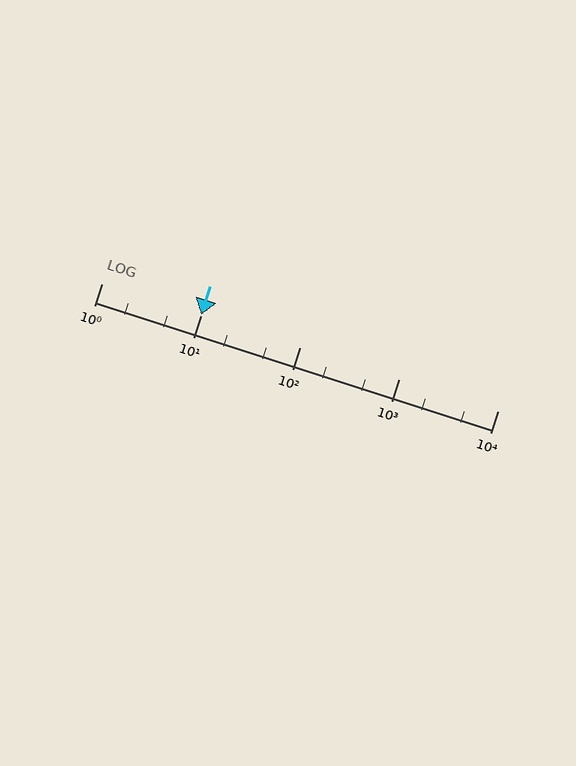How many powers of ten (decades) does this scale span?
The scale spans 4 decades, from 1 to 10000.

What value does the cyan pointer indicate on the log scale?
The pointer indicates approximately 10.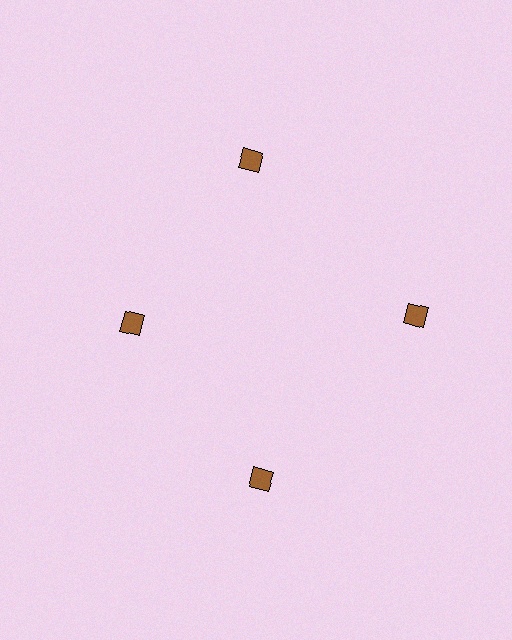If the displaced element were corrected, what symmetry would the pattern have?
It would have 4-fold rotational symmetry — the pattern would map onto itself every 90 degrees.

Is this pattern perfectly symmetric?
No. The 4 brown diamonds are arranged in a ring, but one element near the 9 o'clock position is pulled inward toward the center, breaking the 4-fold rotational symmetry.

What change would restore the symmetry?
The symmetry would be restored by moving it outward, back onto the ring so that all 4 diamonds sit at equal angles and equal distance from the center.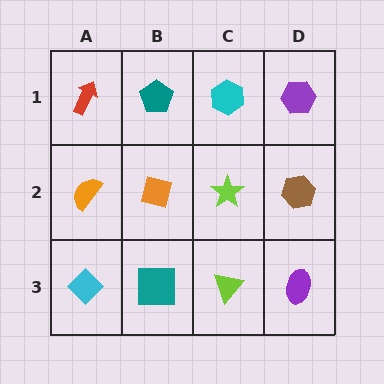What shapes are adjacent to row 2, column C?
A cyan hexagon (row 1, column C), a lime triangle (row 3, column C), an orange square (row 2, column B), a brown hexagon (row 2, column D).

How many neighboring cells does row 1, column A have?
2.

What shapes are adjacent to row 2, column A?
A red arrow (row 1, column A), a cyan diamond (row 3, column A), an orange square (row 2, column B).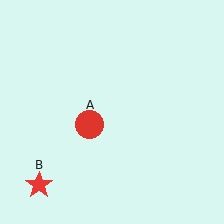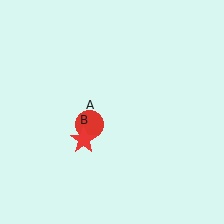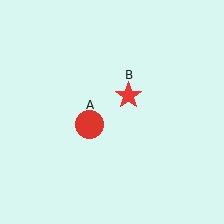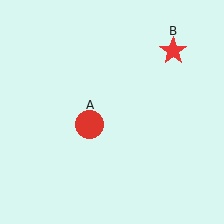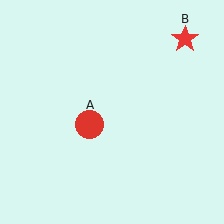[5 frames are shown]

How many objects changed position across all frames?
1 object changed position: red star (object B).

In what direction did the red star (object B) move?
The red star (object B) moved up and to the right.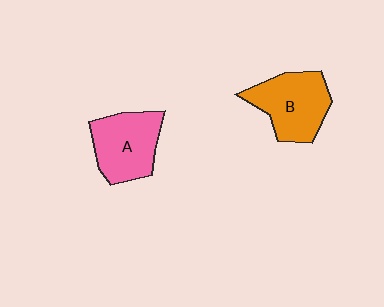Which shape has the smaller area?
Shape A (pink).